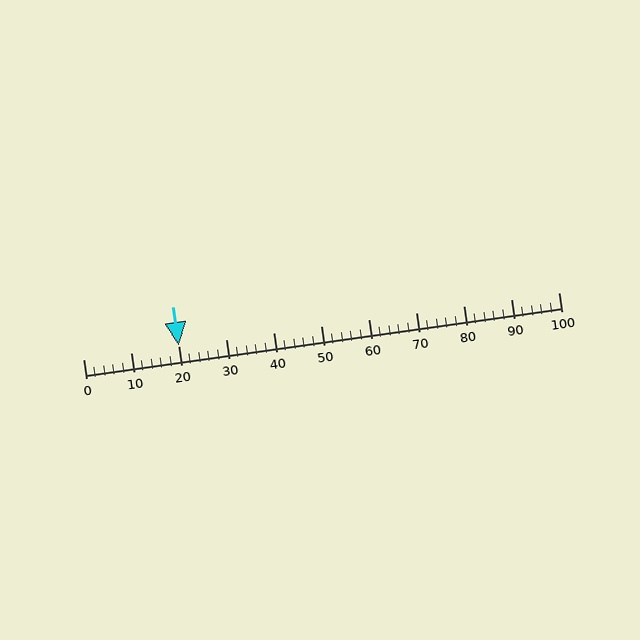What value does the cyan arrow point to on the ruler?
The cyan arrow points to approximately 20.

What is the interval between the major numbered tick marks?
The major tick marks are spaced 10 units apart.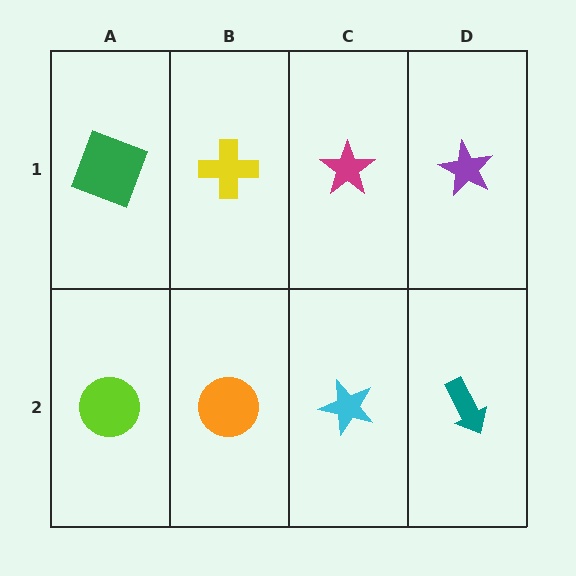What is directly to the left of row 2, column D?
A cyan star.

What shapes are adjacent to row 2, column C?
A magenta star (row 1, column C), an orange circle (row 2, column B), a teal arrow (row 2, column D).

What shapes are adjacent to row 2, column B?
A yellow cross (row 1, column B), a lime circle (row 2, column A), a cyan star (row 2, column C).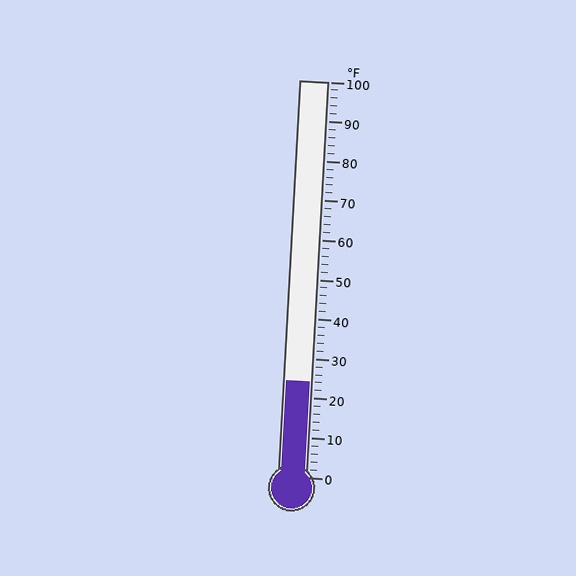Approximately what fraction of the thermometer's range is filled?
The thermometer is filled to approximately 25% of its range.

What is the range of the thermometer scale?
The thermometer scale ranges from 0°F to 100°F.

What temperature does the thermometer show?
The thermometer shows approximately 24°F.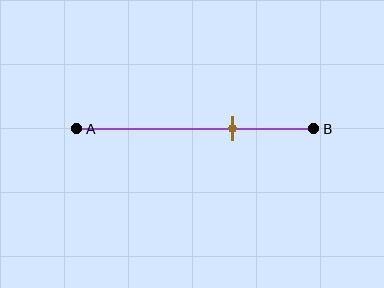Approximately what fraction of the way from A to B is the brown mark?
The brown mark is approximately 65% of the way from A to B.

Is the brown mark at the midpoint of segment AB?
No, the mark is at about 65% from A, not at the 50% midpoint.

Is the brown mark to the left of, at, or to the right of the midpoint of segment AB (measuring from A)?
The brown mark is to the right of the midpoint of segment AB.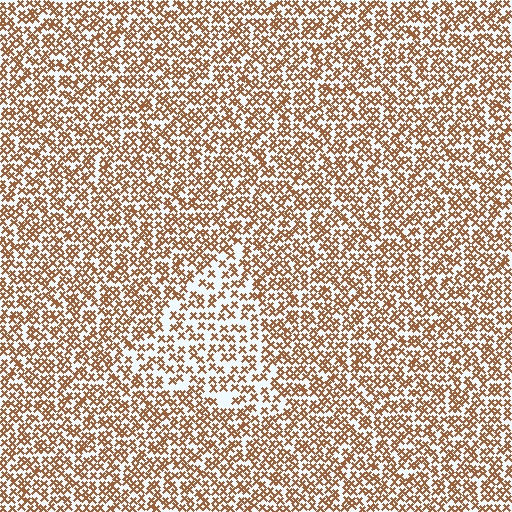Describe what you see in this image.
The image contains small brown elements arranged at two different densities. A triangle-shaped region is visible where the elements are less densely packed than the surrounding area.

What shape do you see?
I see a triangle.